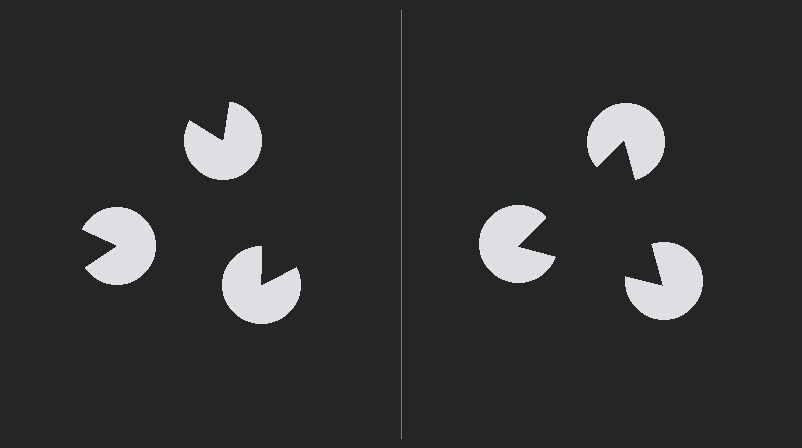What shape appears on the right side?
An illusory triangle.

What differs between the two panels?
The pac-man discs are positioned identically on both sides; only the wedge orientations differ. On the right they align to a triangle; on the left they are misaligned.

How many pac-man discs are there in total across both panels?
6 — 3 on each side.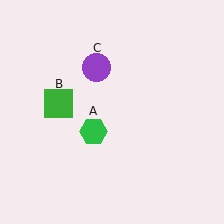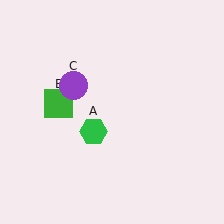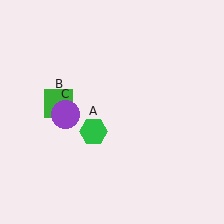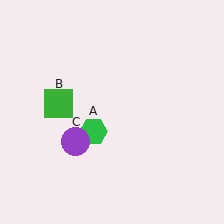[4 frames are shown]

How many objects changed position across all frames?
1 object changed position: purple circle (object C).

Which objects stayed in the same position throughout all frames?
Green hexagon (object A) and green square (object B) remained stationary.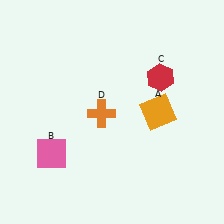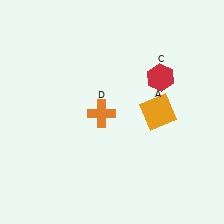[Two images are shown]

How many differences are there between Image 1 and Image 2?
There is 1 difference between the two images.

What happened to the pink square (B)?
The pink square (B) was removed in Image 2. It was in the bottom-left area of Image 1.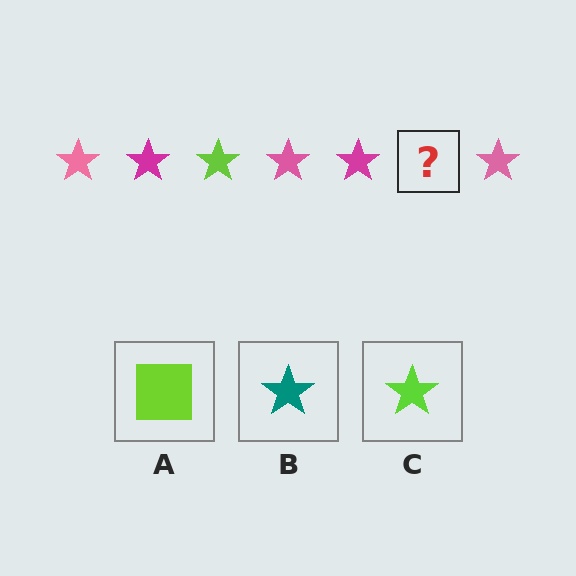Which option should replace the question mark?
Option C.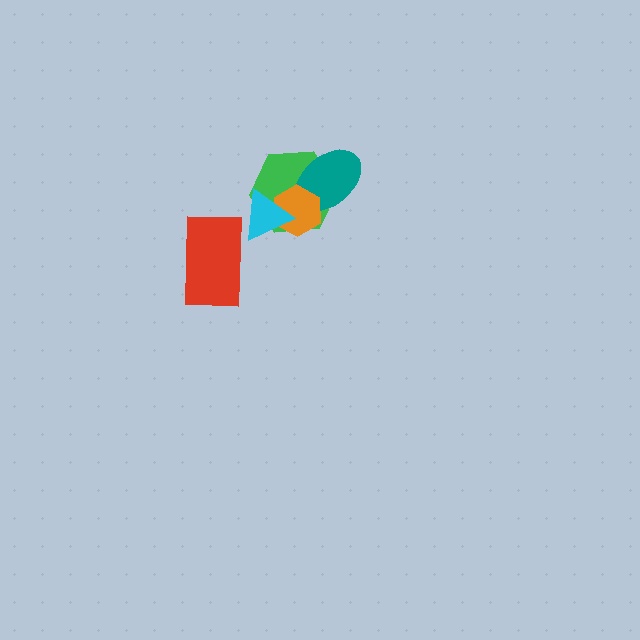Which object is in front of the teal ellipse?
The orange hexagon is in front of the teal ellipse.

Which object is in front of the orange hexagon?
The cyan triangle is in front of the orange hexagon.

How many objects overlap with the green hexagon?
3 objects overlap with the green hexagon.